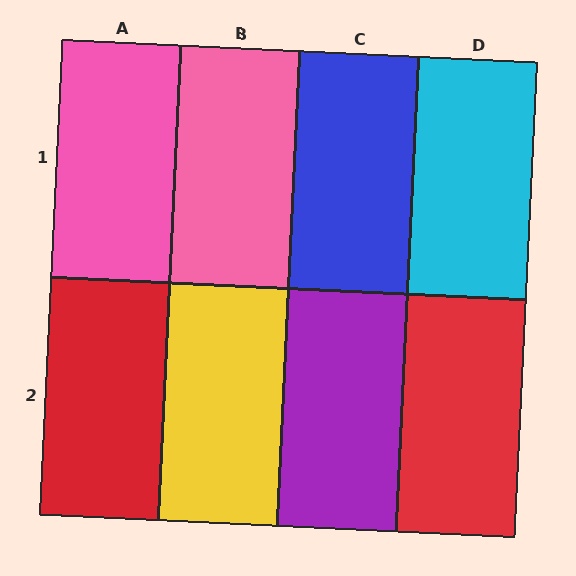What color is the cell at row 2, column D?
Red.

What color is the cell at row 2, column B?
Yellow.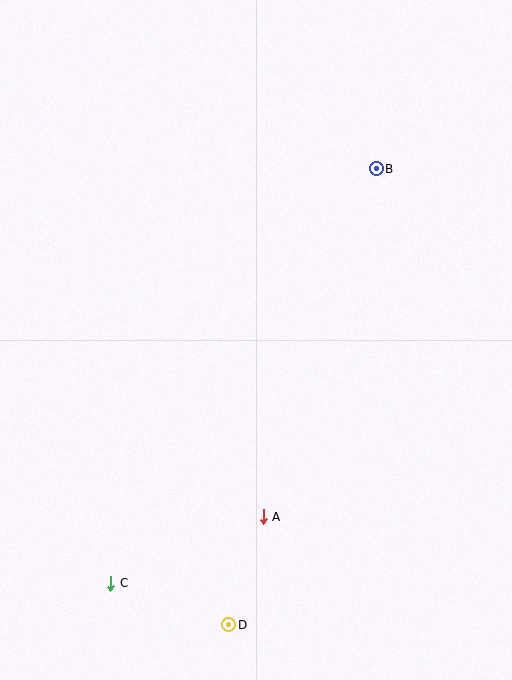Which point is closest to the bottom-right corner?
Point D is closest to the bottom-right corner.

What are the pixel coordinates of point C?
Point C is at (111, 583).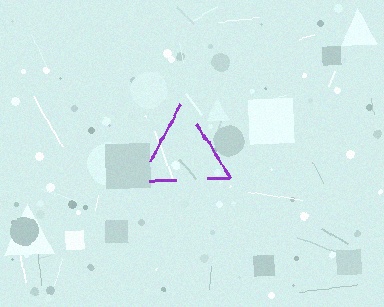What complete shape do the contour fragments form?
The contour fragments form a triangle.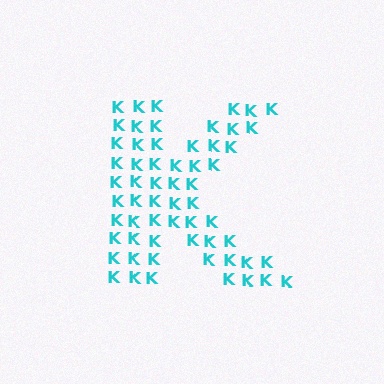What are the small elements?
The small elements are letter K's.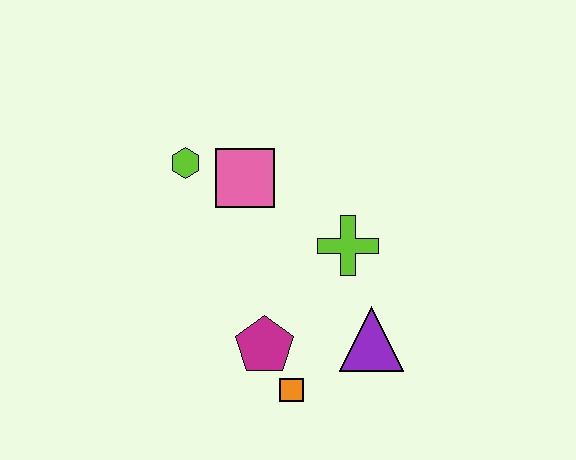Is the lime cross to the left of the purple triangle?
Yes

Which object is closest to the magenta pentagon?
The orange square is closest to the magenta pentagon.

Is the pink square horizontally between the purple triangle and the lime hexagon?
Yes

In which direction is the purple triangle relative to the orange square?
The purple triangle is to the right of the orange square.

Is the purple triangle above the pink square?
No